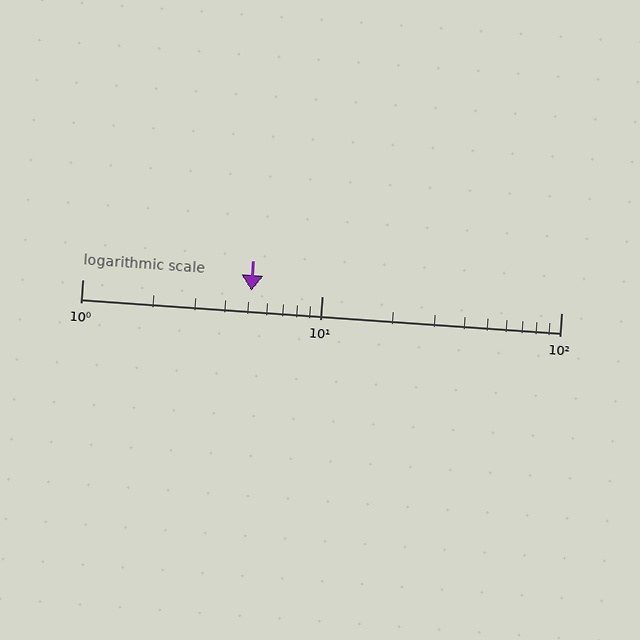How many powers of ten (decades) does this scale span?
The scale spans 2 decades, from 1 to 100.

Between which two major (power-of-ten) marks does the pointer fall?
The pointer is between 1 and 10.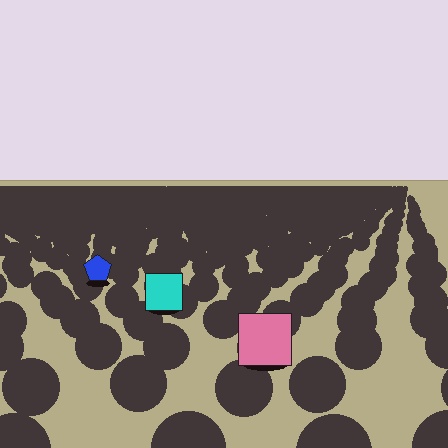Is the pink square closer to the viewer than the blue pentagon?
Yes. The pink square is closer — you can tell from the texture gradient: the ground texture is coarser near it.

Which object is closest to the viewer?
The pink square is closest. The texture marks near it are larger and more spread out.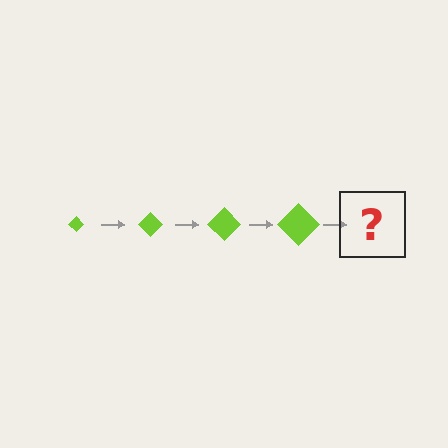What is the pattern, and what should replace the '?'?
The pattern is that the diamond gets progressively larger each step. The '?' should be a lime diamond, larger than the previous one.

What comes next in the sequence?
The next element should be a lime diamond, larger than the previous one.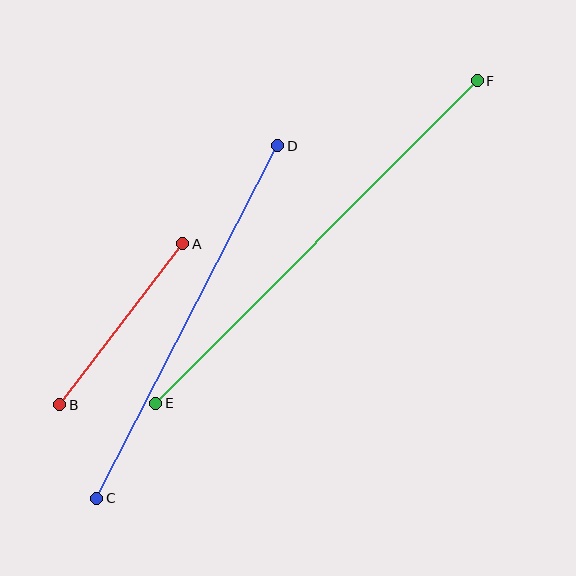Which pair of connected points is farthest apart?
Points E and F are farthest apart.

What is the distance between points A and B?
The distance is approximately 203 pixels.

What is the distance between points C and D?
The distance is approximately 396 pixels.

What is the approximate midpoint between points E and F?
The midpoint is at approximately (317, 242) pixels.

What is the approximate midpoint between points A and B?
The midpoint is at approximately (121, 324) pixels.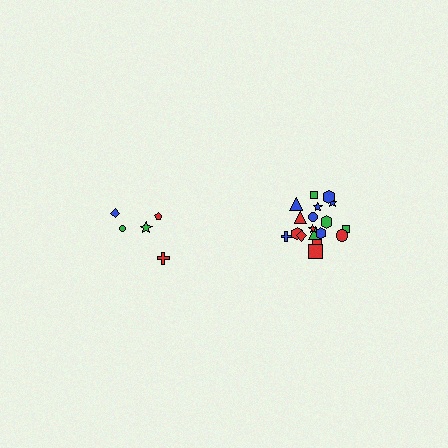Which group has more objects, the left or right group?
The right group.